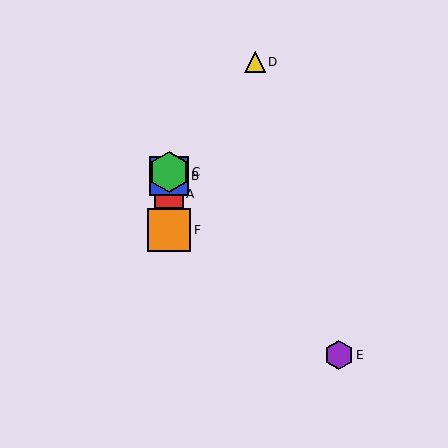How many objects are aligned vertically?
4 objects (A, B, C, F) are aligned vertically.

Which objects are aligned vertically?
Objects A, B, C, F are aligned vertically.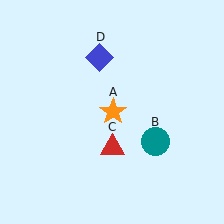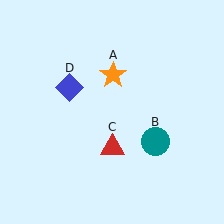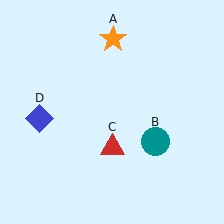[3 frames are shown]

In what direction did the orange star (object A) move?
The orange star (object A) moved up.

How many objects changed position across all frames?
2 objects changed position: orange star (object A), blue diamond (object D).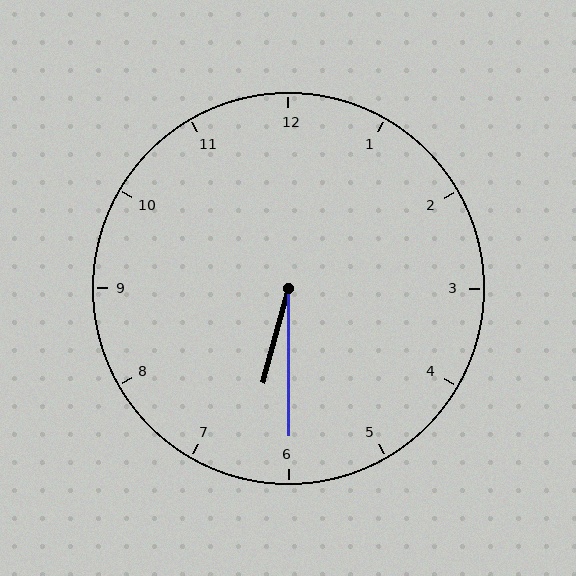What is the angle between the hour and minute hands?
Approximately 15 degrees.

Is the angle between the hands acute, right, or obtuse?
It is acute.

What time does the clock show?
6:30.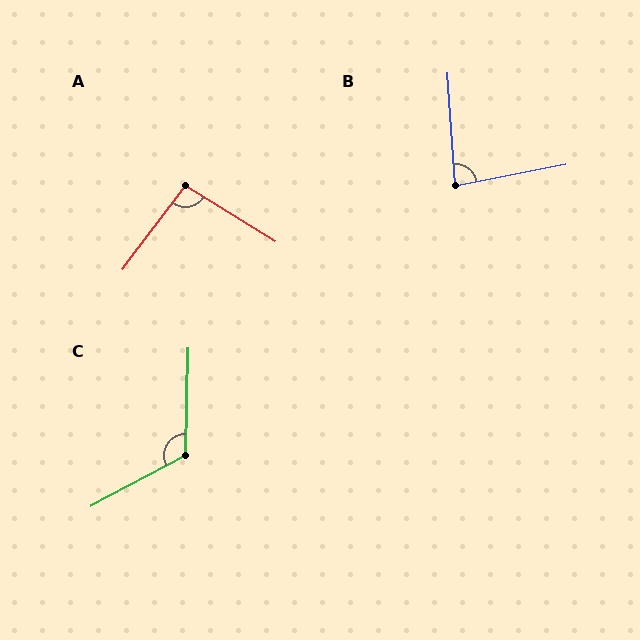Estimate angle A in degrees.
Approximately 95 degrees.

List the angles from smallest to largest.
B (83°), A (95°), C (119°).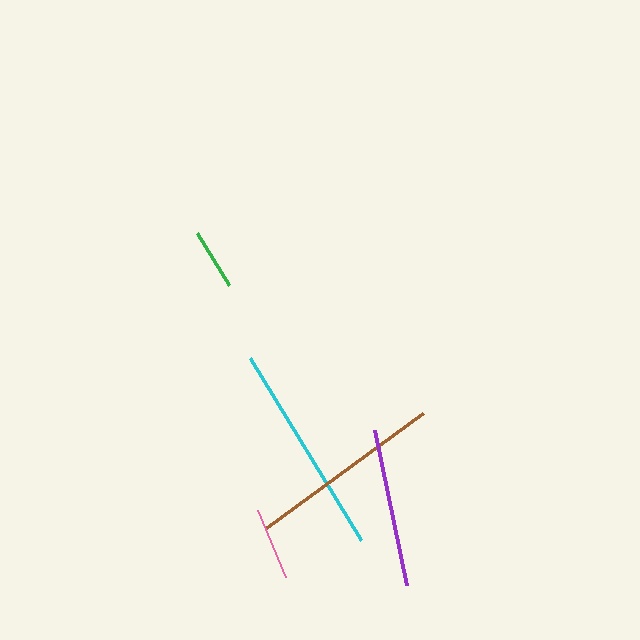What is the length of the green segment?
The green segment is approximately 61 pixels long.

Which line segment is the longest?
The cyan line is the longest at approximately 213 pixels.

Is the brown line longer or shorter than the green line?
The brown line is longer than the green line.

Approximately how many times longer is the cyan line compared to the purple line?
The cyan line is approximately 1.3 times the length of the purple line.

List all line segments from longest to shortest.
From longest to shortest: cyan, brown, purple, pink, green.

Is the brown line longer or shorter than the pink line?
The brown line is longer than the pink line.